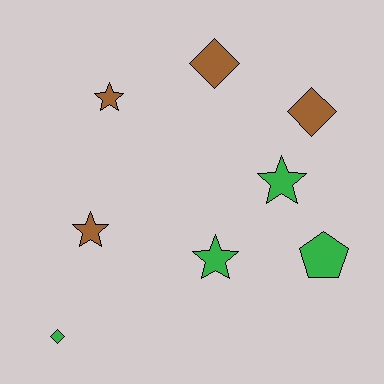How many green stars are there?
There are 2 green stars.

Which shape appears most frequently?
Star, with 4 objects.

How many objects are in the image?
There are 8 objects.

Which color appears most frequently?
Green, with 4 objects.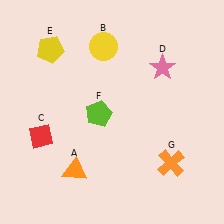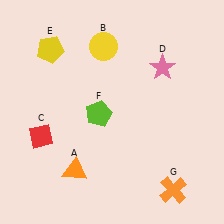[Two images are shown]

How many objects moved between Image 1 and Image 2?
1 object moved between the two images.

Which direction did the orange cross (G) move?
The orange cross (G) moved down.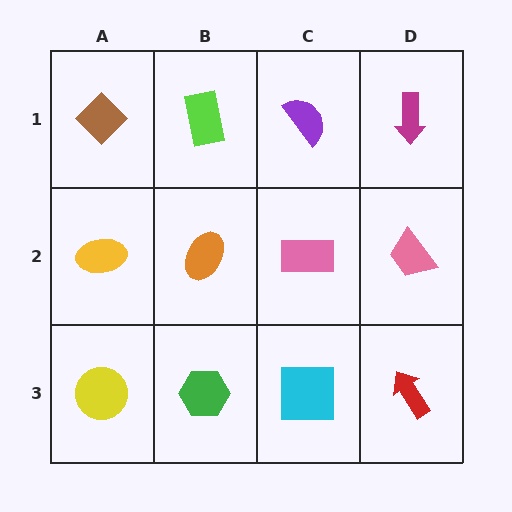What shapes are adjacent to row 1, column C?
A pink rectangle (row 2, column C), a lime rectangle (row 1, column B), a magenta arrow (row 1, column D).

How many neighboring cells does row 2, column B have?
4.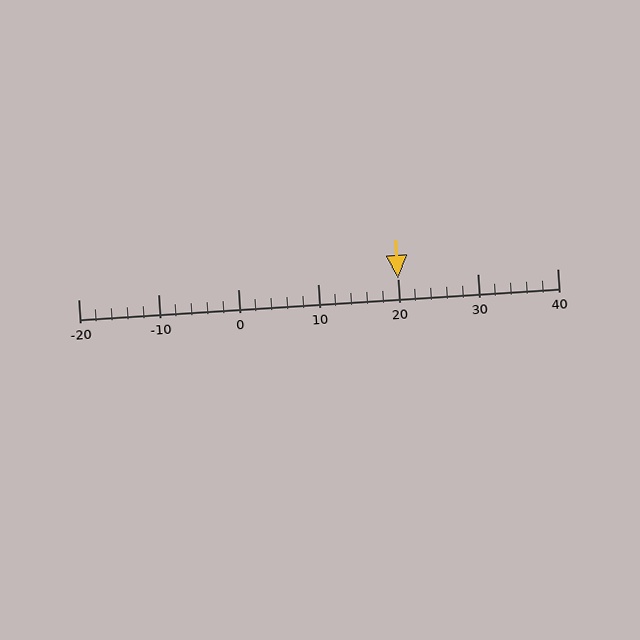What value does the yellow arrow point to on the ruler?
The yellow arrow points to approximately 20.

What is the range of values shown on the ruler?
The ruler shows values from -20 to 40.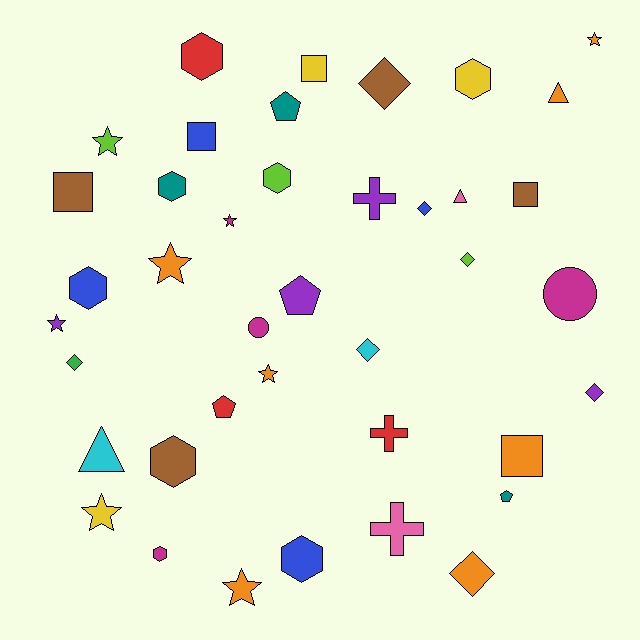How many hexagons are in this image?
There are 8 hexagons.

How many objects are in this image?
There are 40 objects.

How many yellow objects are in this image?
There are 3 yellow objects.